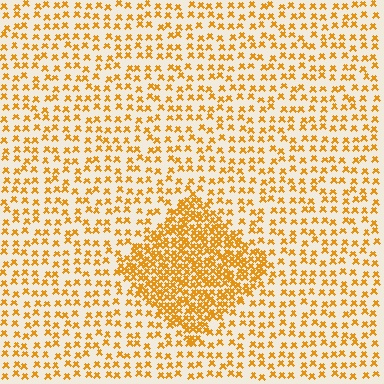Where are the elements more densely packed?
The elements are more densely packed inside the diamond boundary.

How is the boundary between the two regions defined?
The boundary is defined by a change in element density (approximately 2.5x ratio). All elements are the same color, size, and shape.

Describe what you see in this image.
The image contains small orange elements arranged at two different densities. A diamond-shaped region is visible where the elements are more densely packed than the surrounding area.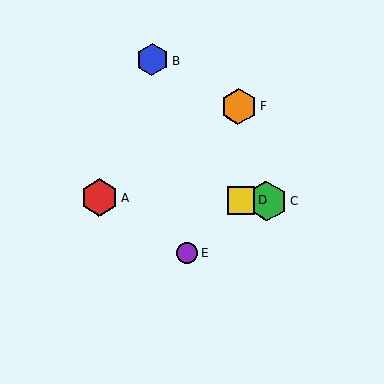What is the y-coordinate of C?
Object C is at y≈201.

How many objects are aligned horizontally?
3 objects (A, C, D) are aligned horizontally.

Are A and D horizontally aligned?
Yes, both are at y≈198.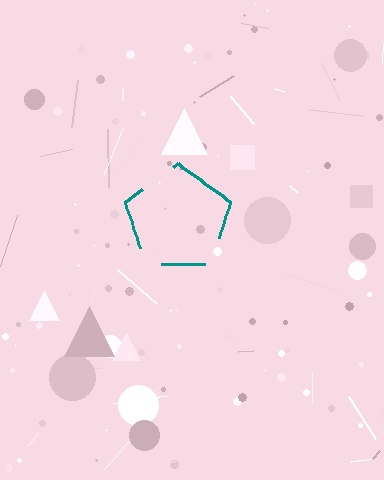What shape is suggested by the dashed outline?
The dashed outline suggests a pentagon.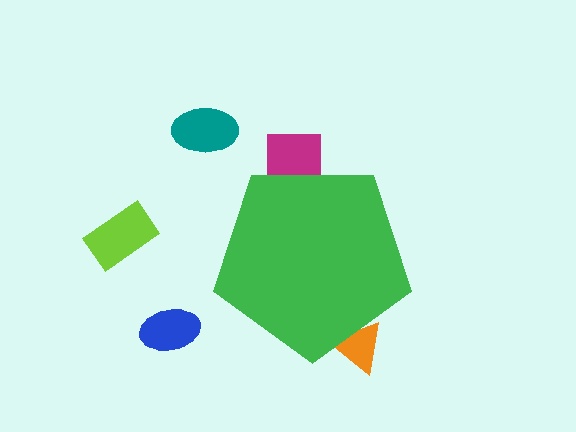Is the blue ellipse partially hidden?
No, the blue ellipse is fully visible.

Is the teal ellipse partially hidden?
No, the teal ellipse is fully visible.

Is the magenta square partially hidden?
Yes, the magenta square is partially hidden behind the green pentagon.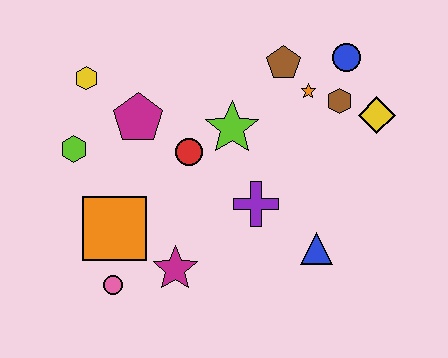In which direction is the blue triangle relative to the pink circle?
The blue triangle is to the right of the pink circle.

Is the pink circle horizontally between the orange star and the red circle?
No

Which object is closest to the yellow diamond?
The brown hexagon is closest to the yellow diamond.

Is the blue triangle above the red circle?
No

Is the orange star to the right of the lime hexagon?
Yes